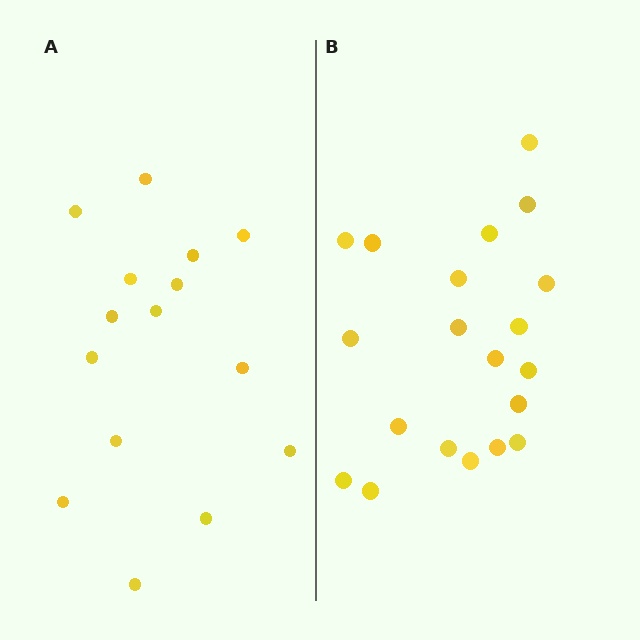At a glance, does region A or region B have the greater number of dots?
Region B (the right region) has more dots.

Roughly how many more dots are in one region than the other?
Region B has about 5 more dots than region A.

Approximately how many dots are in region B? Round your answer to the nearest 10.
About 20 dots.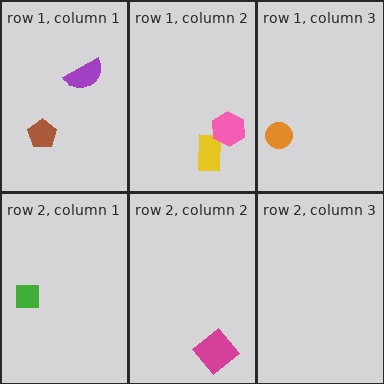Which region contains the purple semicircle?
The row 1, column 1 region.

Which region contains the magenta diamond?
The row 2, column 2 region.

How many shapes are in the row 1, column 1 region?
2.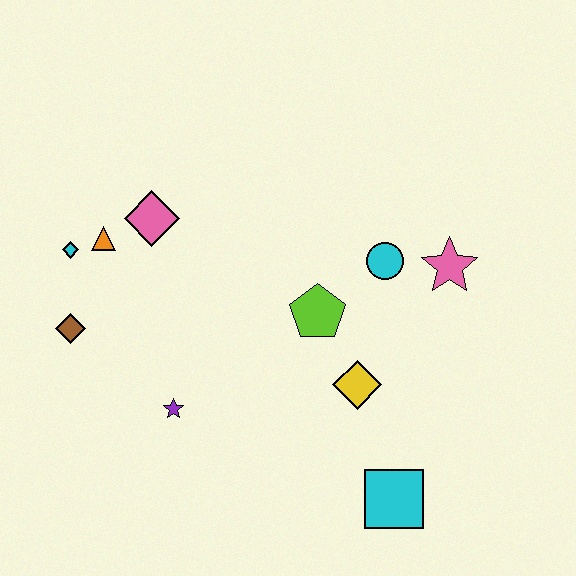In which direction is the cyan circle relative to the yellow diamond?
The cyan circle is above the yellow diamond.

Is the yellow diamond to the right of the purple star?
Yes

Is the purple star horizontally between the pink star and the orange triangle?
Yes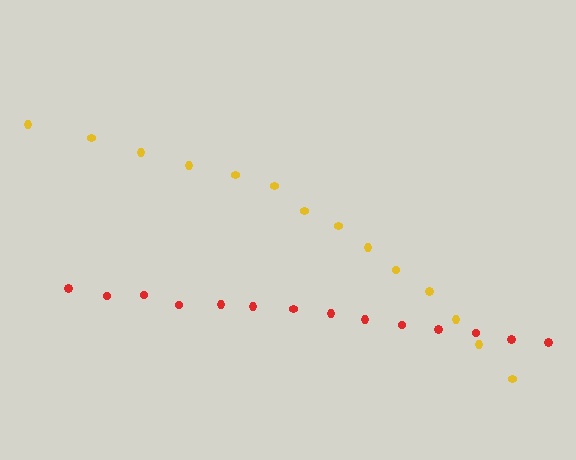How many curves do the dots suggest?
There are 2 distinct paths.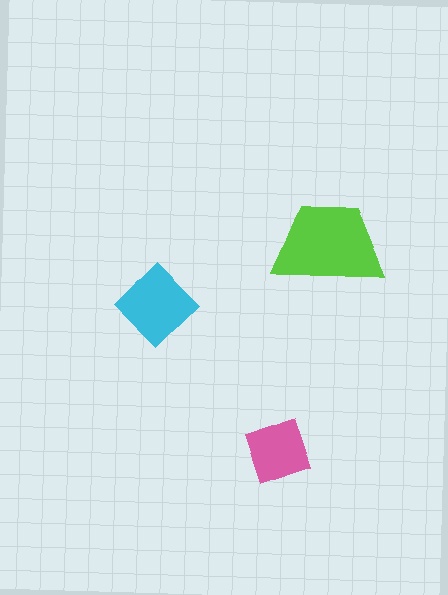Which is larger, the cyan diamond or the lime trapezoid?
The lime trapezoid.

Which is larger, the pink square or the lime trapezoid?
The lime trapezoid.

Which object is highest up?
The lime trapezoid is topmost.